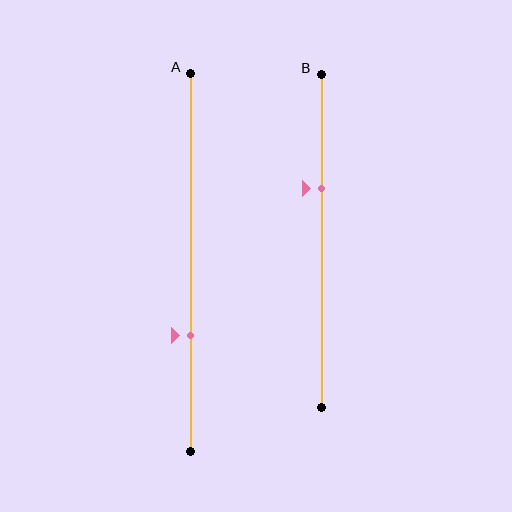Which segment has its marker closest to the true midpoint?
Segment B has its marker closest to the true midpoint.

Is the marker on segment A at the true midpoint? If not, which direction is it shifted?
No, the marker on segment A is shifted downward by about 19% of the segment length.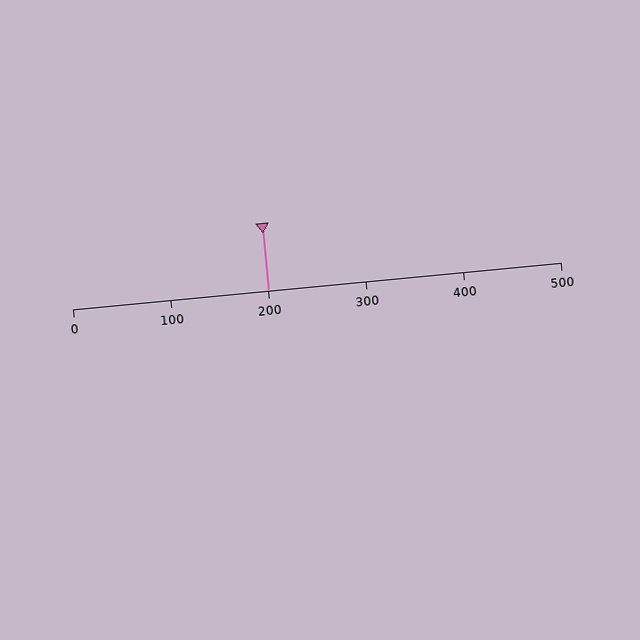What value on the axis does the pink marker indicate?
The marker indicates approximately 200.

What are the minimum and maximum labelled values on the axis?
The axis runs from 0 to 500.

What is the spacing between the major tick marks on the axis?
The major ticks are spaced 100 apart.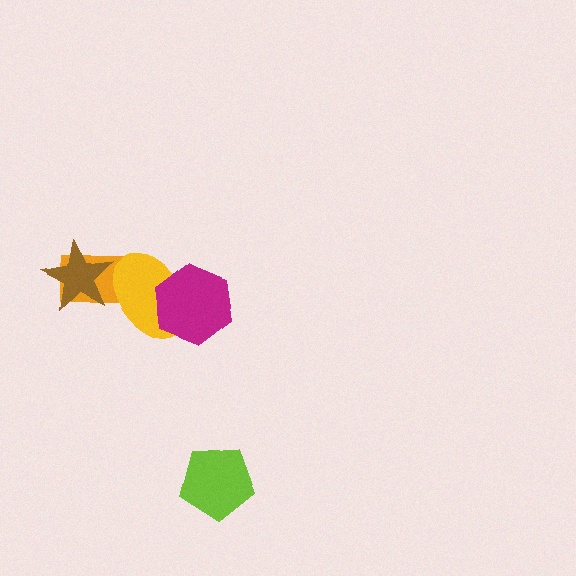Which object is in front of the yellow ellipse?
The magenta hexagon is in front of the yellow ellipse.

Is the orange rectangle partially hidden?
Yes, it is partially covered by another shape.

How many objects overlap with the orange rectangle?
2 objects overlap with the orange rectangle.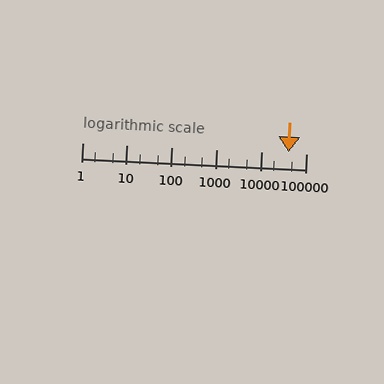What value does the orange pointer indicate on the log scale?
The pointer indicates approximately 41000.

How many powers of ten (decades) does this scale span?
The scale spans 5 decades, from 1 to 100000.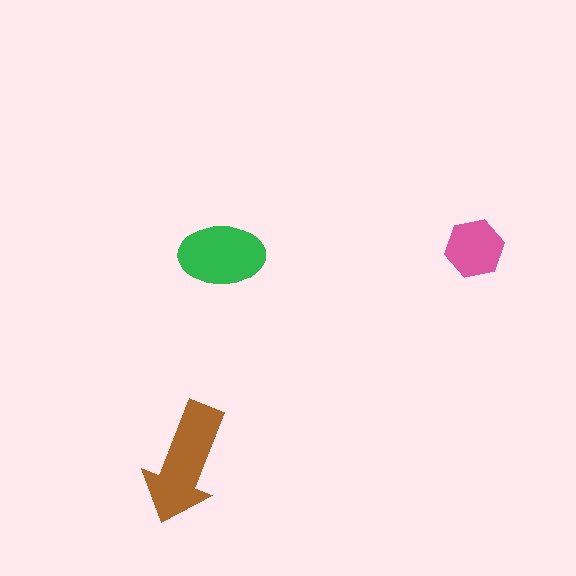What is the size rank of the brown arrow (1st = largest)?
1st.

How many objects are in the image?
There are 3 objects in the image.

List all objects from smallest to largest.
The pink hexagon, the green ellipse, the brown arrow.